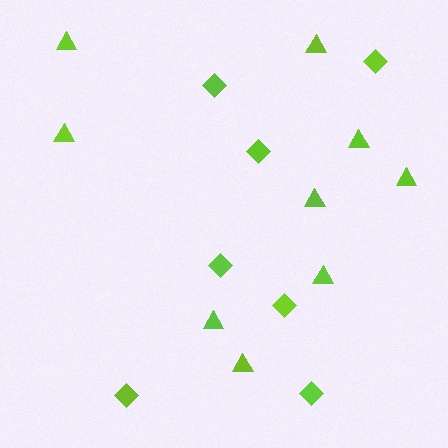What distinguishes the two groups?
There are 2 groups: one group of diamonds (7) and one group of triangles (9).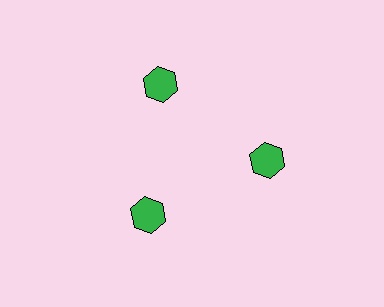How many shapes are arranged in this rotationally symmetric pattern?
There are 3 shapes, arranged in 3 groups of 1.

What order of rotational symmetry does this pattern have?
This pattern has 3-fold rotational symmetry.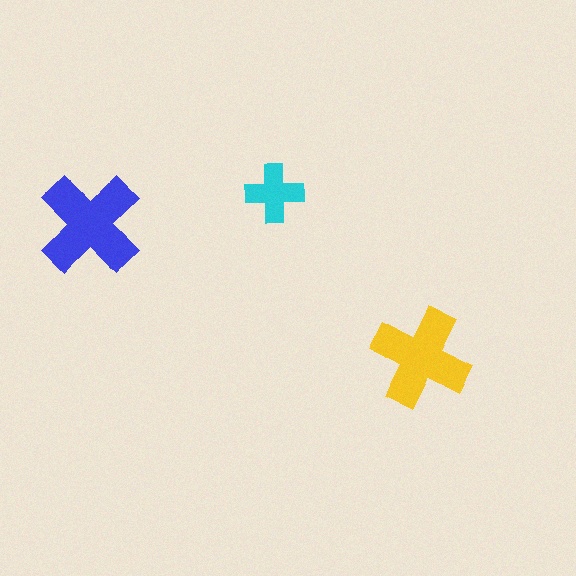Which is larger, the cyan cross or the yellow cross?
The yellow one.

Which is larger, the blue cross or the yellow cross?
The blue one.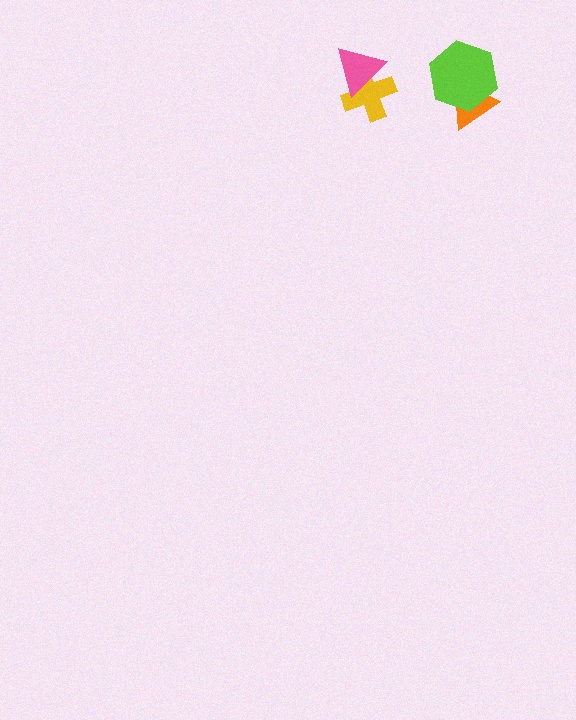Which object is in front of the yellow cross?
The pink triangle is in front of the yellow cross.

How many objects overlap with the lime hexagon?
1 object overlaps with the lime hexagon.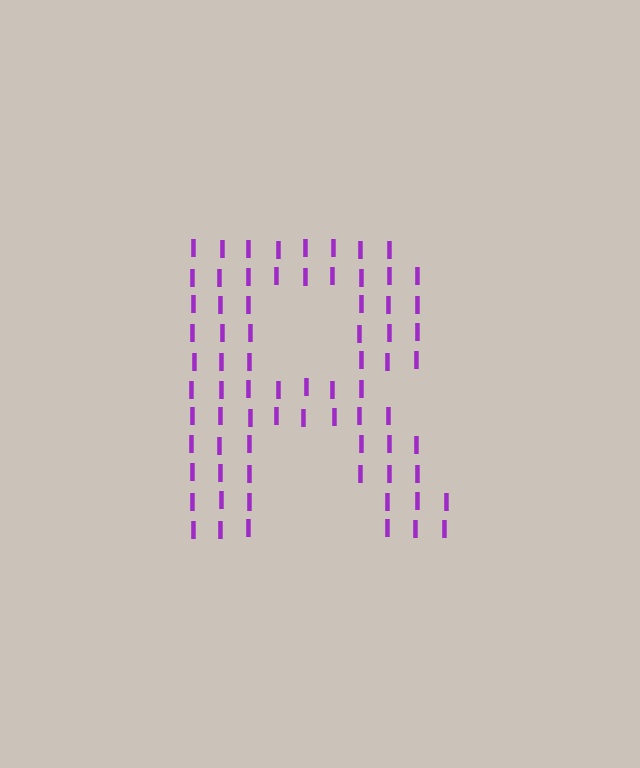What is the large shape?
The large shape is the letter R.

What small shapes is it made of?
It is made of small letter I's.